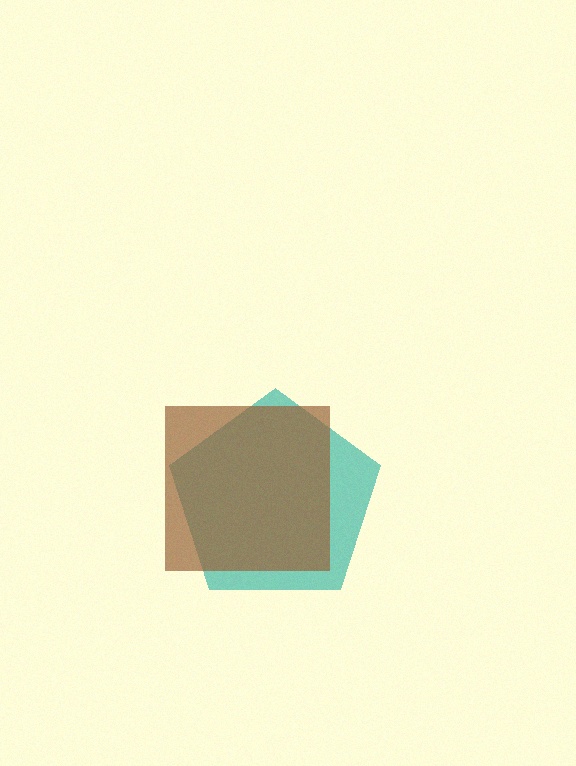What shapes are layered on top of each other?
The layered shapes are: a teal pentagon, a brown square.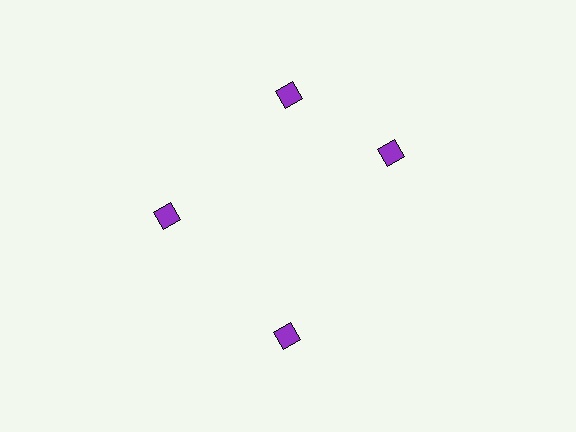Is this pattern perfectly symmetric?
No. The 4 purple diamonds are arranged in a ring, but one element near the 3 o'clock position is rotated out of alignment along the ring, breaking the 4-fold rotational symmetry.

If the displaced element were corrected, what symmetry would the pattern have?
It would have 4-fold rotational symmetry — the pattern would map onto itself every 90 degrees.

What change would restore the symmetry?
The symmetry would be restored by rotating it back into even spacing with its neighbors so that all 4 diamonds sit at equal angles and equal distance from the center.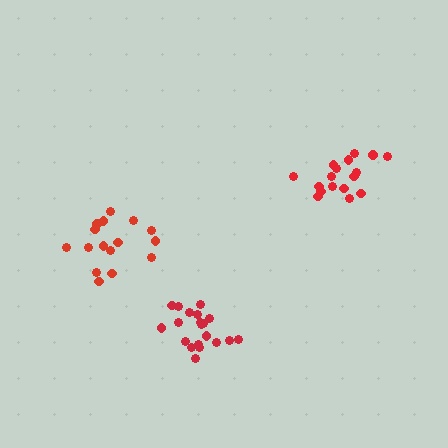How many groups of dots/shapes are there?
There are 3 groups.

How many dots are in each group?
Group 1: 16 dots, Group 2: 17 dots, Group 3: 20 dots (53 total).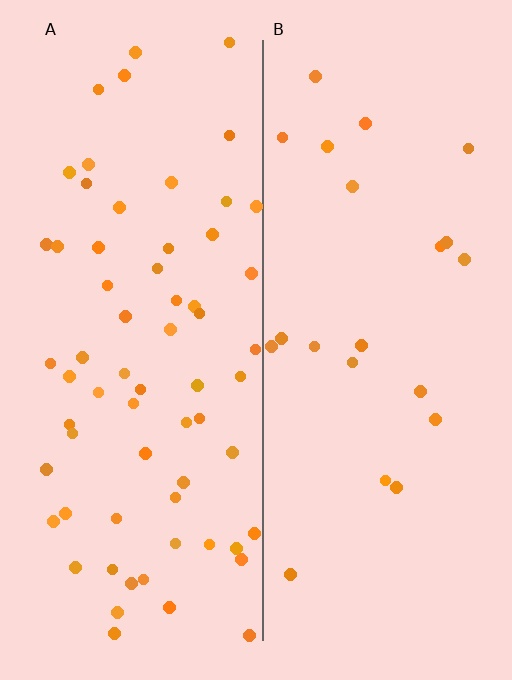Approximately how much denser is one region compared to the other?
Approximately 3.0× — region A over region B.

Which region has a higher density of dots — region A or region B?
A (the left).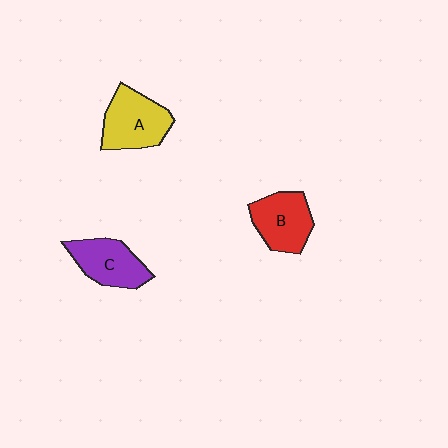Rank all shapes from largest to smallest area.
From largest to smallest: A (yellow), B (red), C (purple).